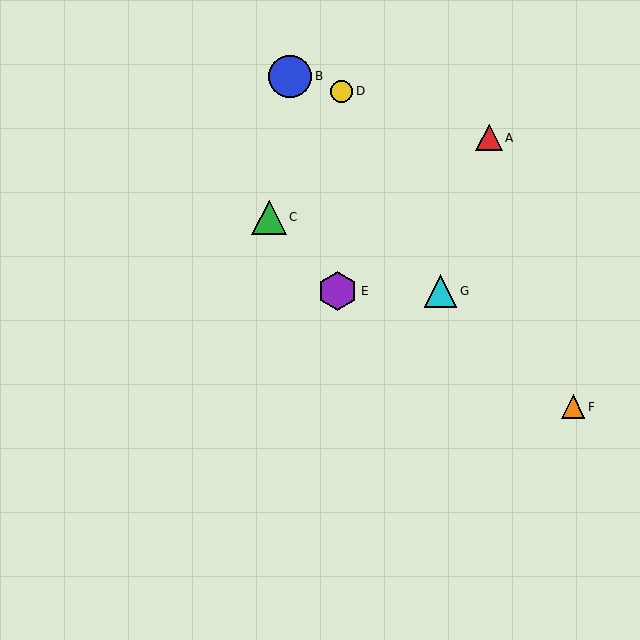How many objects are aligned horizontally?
2 objects (E, G) are aligned horizontally.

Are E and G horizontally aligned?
Yes, both are at y≈291.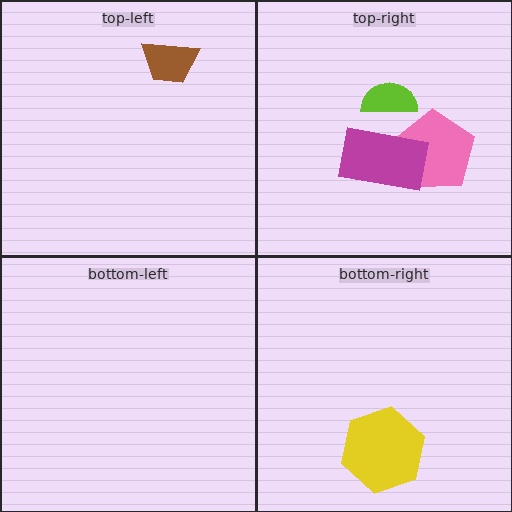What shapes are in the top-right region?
The pink pentagon, the lime semicircle, the magenta rectangle.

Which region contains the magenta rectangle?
The top-right region.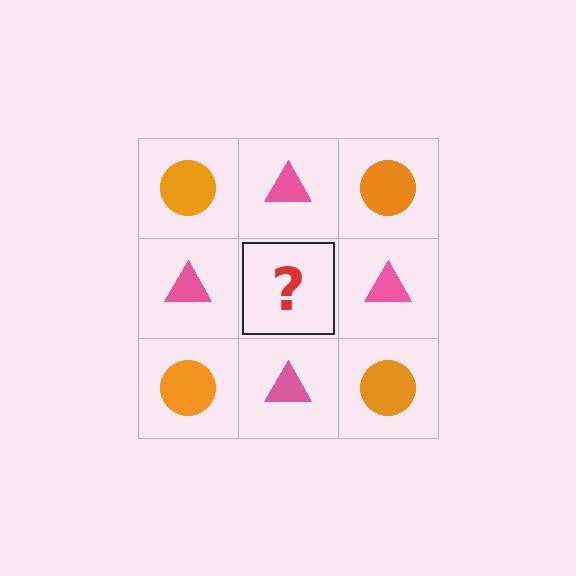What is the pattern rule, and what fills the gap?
The rule is that it alternates orange circle and pink triangle in a checkerboard pattern. The gap should be filled with an orange circle.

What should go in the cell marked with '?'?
The missing cell should contain an orange circle.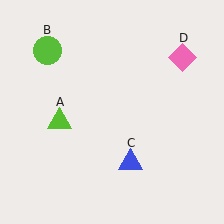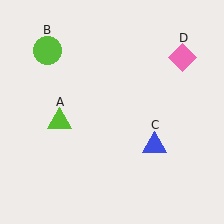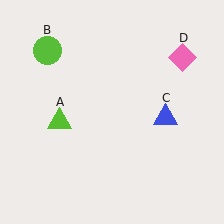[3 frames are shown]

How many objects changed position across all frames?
1 object changed position: blue triangle (object C).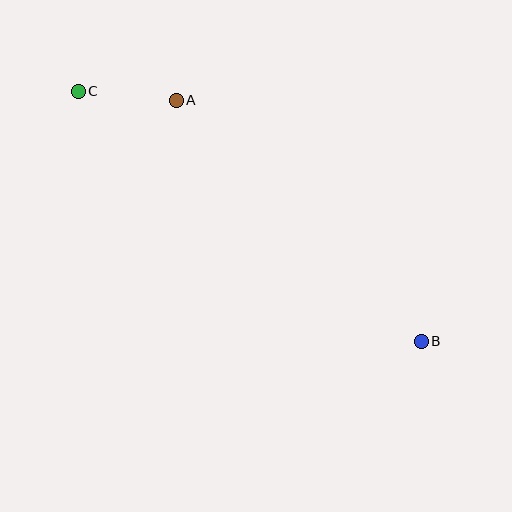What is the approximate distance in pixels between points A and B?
The distance between A and B is approximately 344 pixels.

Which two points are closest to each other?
Points A and C are closest to each other.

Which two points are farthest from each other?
Points B and C are farthest from each other.